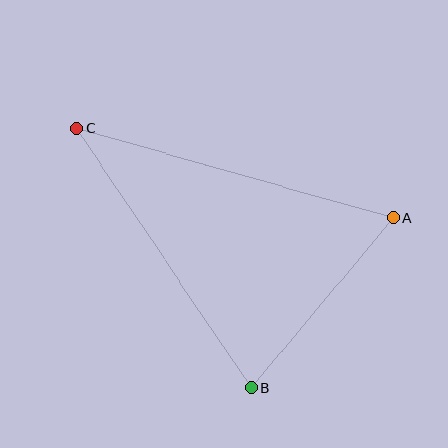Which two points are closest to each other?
Points A and B are closest to each other.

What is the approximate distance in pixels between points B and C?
The distance between B and C is approximately 313 pixels.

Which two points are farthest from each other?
Points A and C are farthest from each other.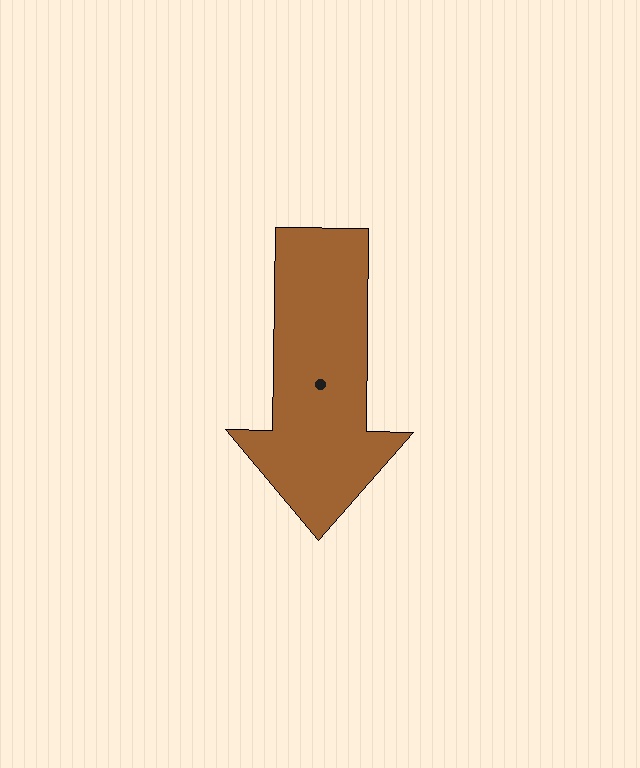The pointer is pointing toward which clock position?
Roughly 6 o'clock.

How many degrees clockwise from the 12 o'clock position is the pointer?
Approximately 181 degrees.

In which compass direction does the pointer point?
South.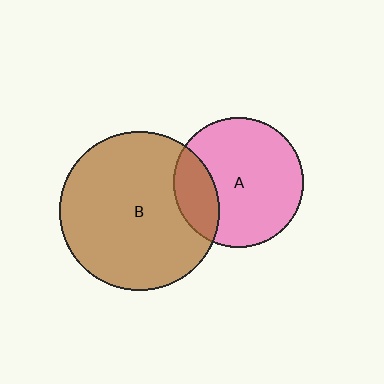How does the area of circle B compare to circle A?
Approximately 1.5 times.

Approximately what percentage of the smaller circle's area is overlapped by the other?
Approximately 20%.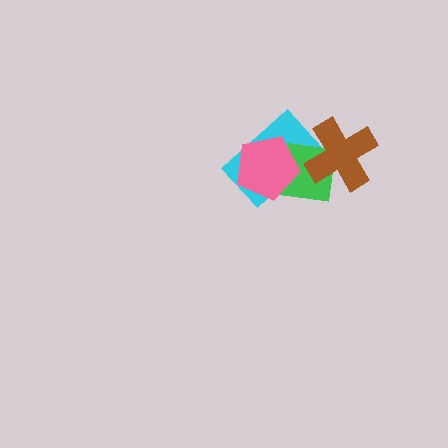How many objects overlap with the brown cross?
2 objects overlap with the brown cross.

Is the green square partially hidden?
Yes, it is partially covered by another shape.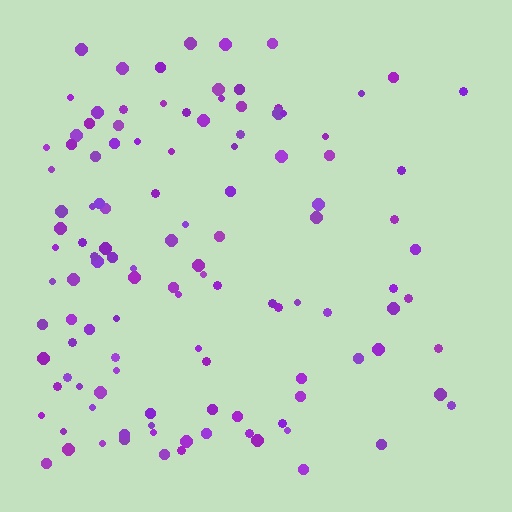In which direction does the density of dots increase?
From right to left, with the left side densest.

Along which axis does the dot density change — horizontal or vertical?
Horizontal.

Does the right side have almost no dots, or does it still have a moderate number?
Still a moderate number, just noticeably fewer than the left.